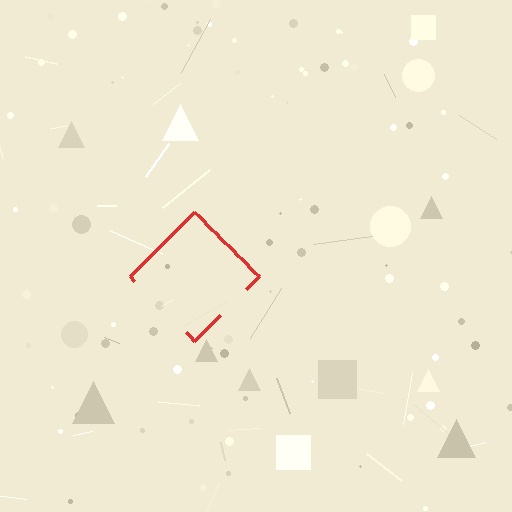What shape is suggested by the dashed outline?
The dashed outline suggests a diamond.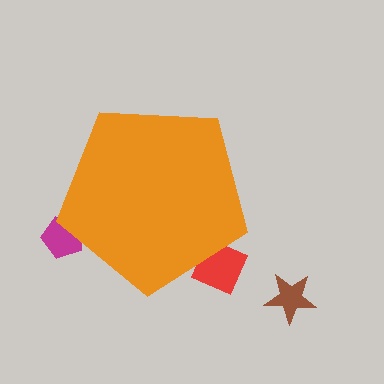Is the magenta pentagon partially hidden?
Yes, the magenta pentagon is partially hidden behind the orange pentagon.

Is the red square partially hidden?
Yes, the red square is partially hidden behind the orange pentagon.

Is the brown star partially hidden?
No, the brown star is fully visible.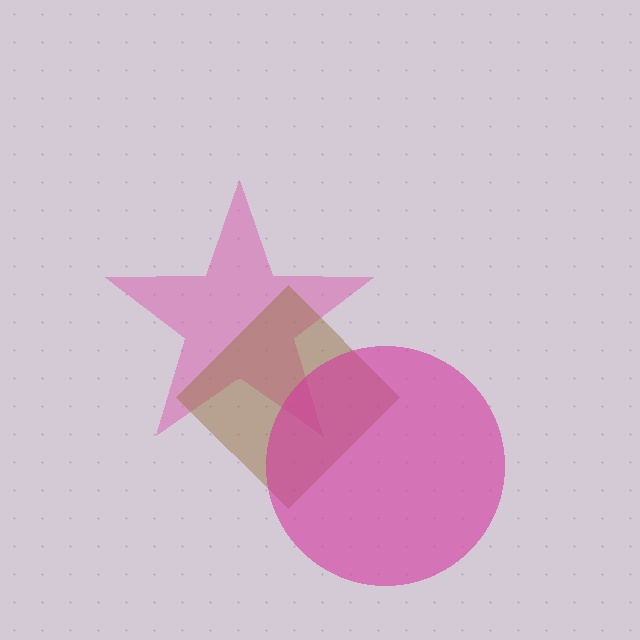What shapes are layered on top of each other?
The layered shapes are: a pink star, a brown diamond, a magenta circle.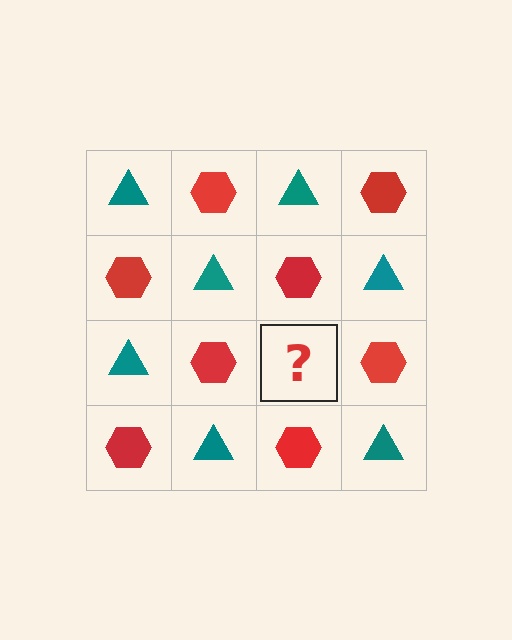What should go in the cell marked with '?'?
The missing cell should contain a teal triangle.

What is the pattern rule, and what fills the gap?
The rule is that it alternates teal triangle and red hexagon in a checkerboard pattern. The gap should be filled with a teal triangle.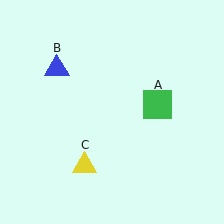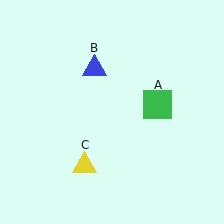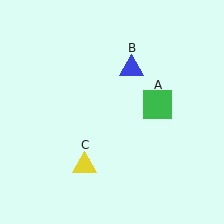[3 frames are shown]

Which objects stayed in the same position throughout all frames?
Green square (object A) and yellow triangle (object C) remained stationary.